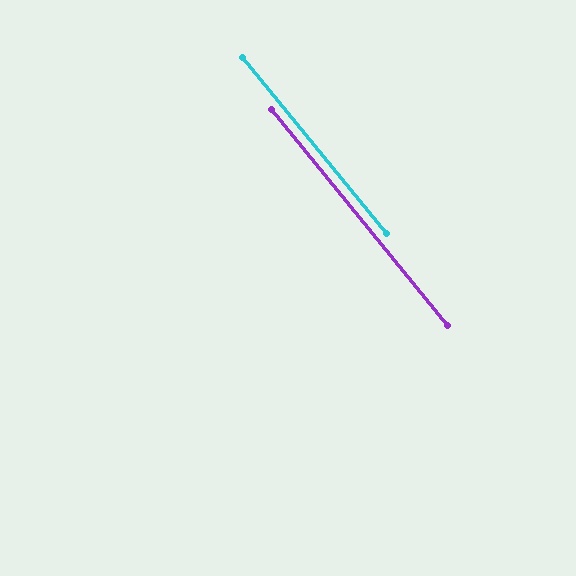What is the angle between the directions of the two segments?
Approximately 0 degrees.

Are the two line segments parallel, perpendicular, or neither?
Parallel — their directions differ by only 0.1°.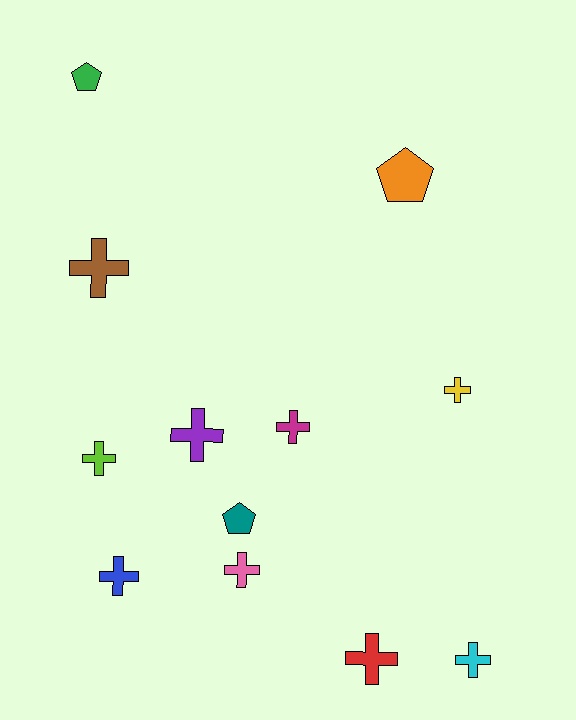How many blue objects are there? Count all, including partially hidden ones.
There is 1 blue object.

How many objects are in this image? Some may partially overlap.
There are 12 objects.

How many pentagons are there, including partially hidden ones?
There are 3 pentagons.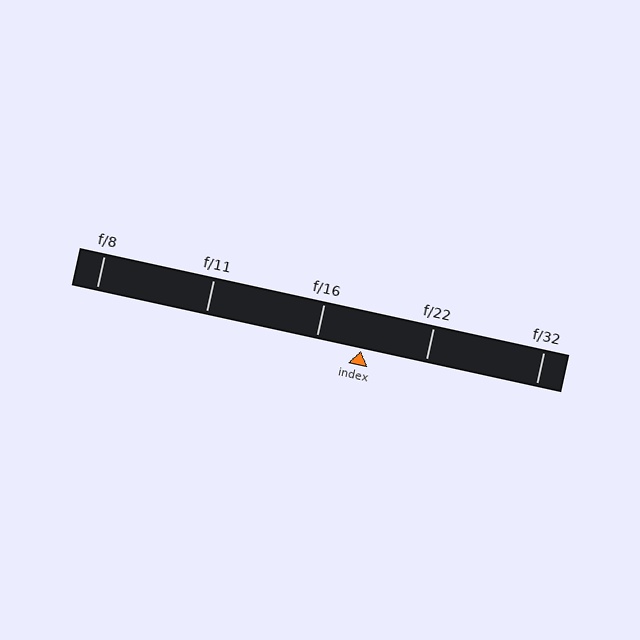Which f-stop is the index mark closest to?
The index mark is closest to f/16.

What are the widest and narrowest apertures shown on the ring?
The widest aperture shown is f/8 and the narrowest is f/32.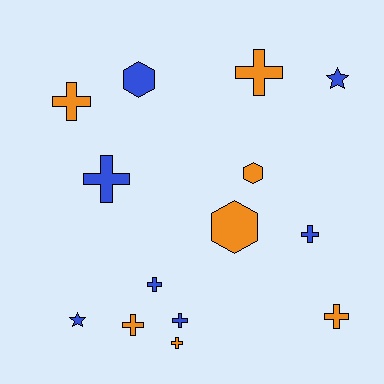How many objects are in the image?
There are 14 objects.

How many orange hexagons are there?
There are 2 orange hexagons.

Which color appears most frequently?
Orange, with 7 objects.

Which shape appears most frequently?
Cross, with 9 objects.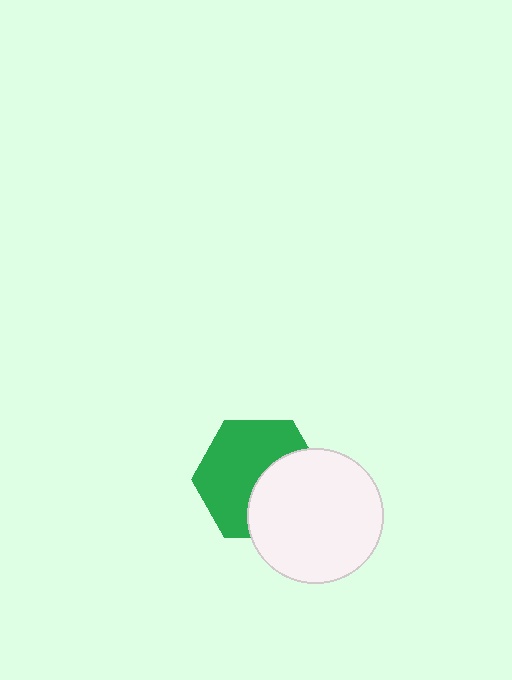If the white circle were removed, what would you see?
You would see the complete green hexagon.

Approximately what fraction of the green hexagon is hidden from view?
Roughly 40% of the green hexagon is hidden behind the white circle.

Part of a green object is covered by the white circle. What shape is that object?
It is a hexagon.